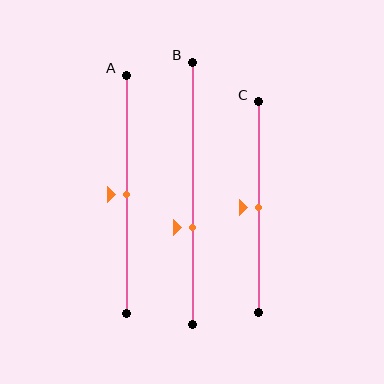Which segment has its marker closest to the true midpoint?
Segment A has its marker closest to the true midpoint.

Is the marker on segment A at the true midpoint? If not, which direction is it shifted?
Yes, the marker on segment A is at the true midpoint.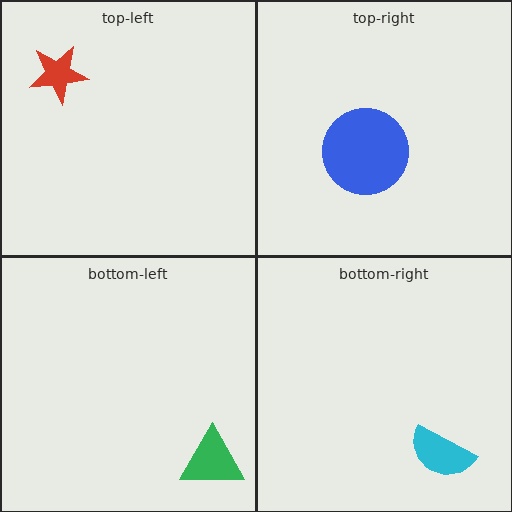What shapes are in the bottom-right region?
The cyan semicircle.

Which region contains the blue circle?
The top-right region.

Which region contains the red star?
The top-left region.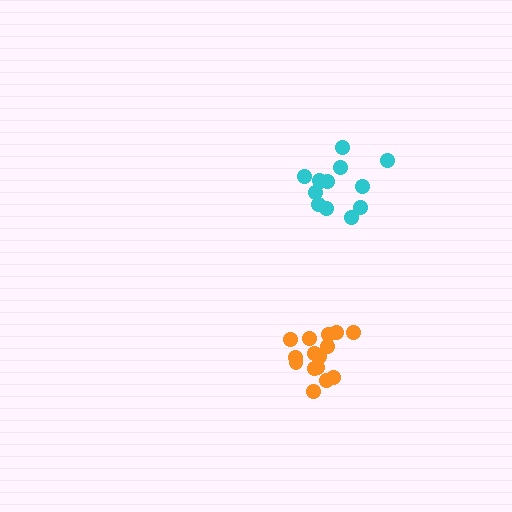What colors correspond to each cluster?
The clusters are colored: cyan, orange.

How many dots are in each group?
Group 1: 13 dots, Group 2: 15 dots (28 total).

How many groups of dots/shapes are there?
There are 2 groups.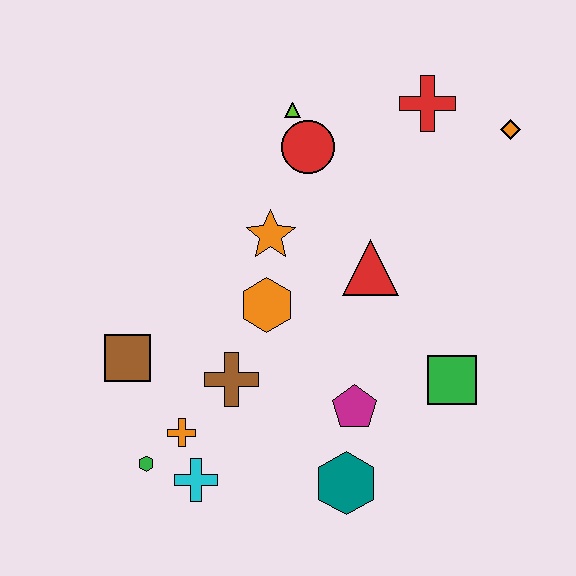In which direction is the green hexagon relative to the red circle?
The green hexagon is below the red circle.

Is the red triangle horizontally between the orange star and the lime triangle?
No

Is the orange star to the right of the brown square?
Yes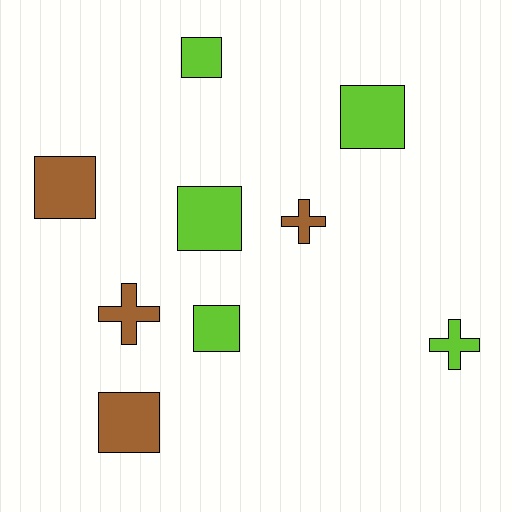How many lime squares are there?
There are 4 lime squares.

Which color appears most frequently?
Lime, with 5 objects.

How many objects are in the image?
There are 9 objects.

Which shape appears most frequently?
Square, with 6 objects.